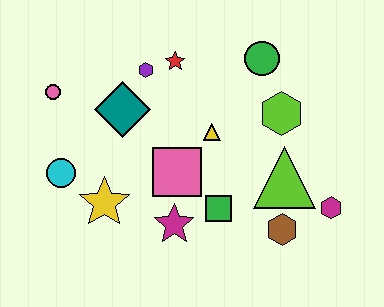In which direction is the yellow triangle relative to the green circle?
The yellow triangle is below the green circle.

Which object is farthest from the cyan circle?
The magenta hexagon is farthest from the cyan circle.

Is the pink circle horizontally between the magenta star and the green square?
No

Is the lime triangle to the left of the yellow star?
No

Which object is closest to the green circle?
The lime hexagon is closest to the green circle.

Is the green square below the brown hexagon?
No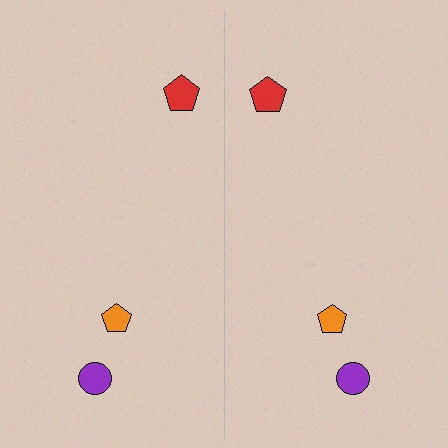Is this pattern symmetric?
Yes, this pattern has bilateral (reflection) symmetry.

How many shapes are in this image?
There are 6 shapes in this image.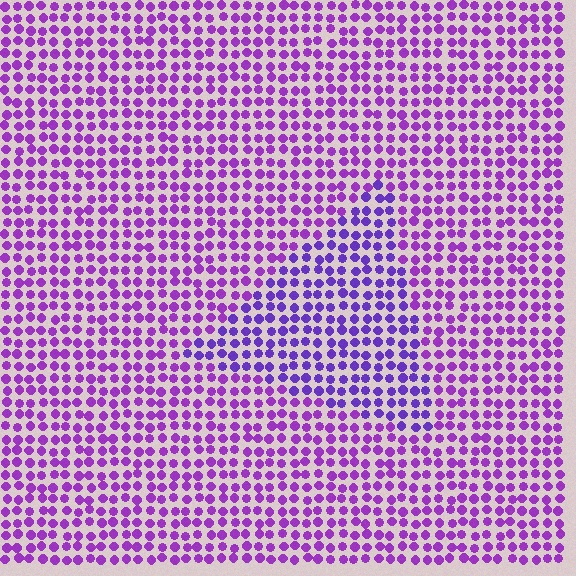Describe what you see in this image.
The image is filled with small purple elements in a uniform arrangement. A triangle-shaped region is visible where the elements are tinted to a slightly different hue, forming a subtle color boundary.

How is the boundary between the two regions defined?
The boundary is defined purely by a slight shift in hue (about 23 degrees). Spacing, size, and orientation are identical on both sides.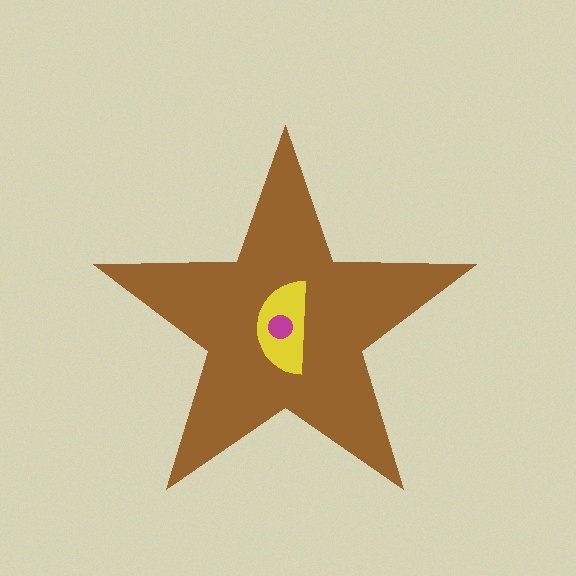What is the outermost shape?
The brown star.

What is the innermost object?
The magenta circle.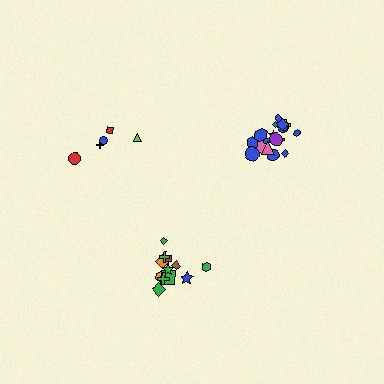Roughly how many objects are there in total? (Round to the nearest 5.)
Roughly 35 objects in total.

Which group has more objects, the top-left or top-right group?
The top-right group.